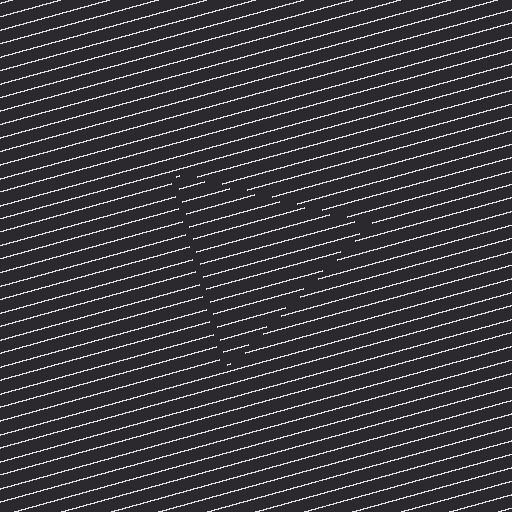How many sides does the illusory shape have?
3 sides — the line-ends trace a triangle.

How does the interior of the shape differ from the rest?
The interior of the shape contains the same grating, shifted by half a period — the contour is defined by the phase discontinuity where line-ends from the inner and outer gratings abut.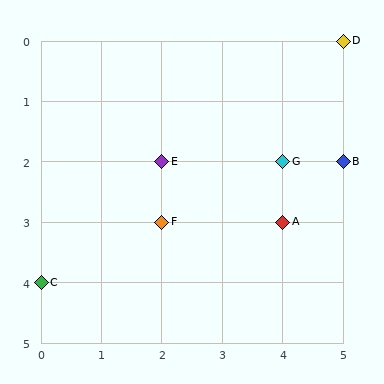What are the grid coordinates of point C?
Point C is at grid coordinates (0, 4).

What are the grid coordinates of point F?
Point F is at grid coordinates (2, 3).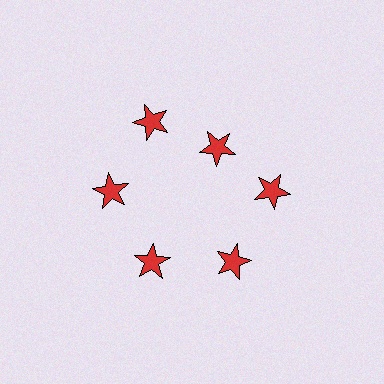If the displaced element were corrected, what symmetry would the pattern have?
It would have 6-fold rotational symmetry — the pattern would map onto itself every 60 degrees.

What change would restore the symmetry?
The symmetry would be restored by moving it outward, back onto the ring so that all 6 stars sit at equal angles and equal distance from the center.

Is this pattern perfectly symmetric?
No. The 6 red stars are arranged in a ring, but one element near the 1 o'clock position is pulled inward toward the center, breaking the 6-fold rotational symmetry.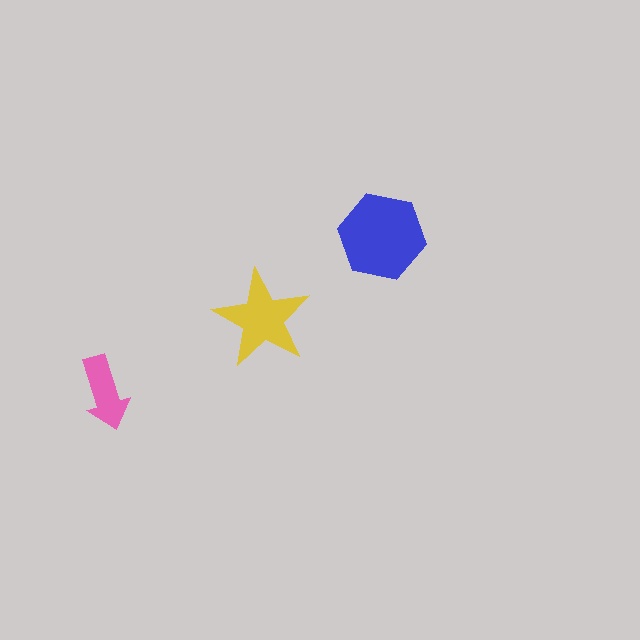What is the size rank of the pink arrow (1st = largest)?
3rd.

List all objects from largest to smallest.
The blue hexagon, the yellow star, the pink arrow.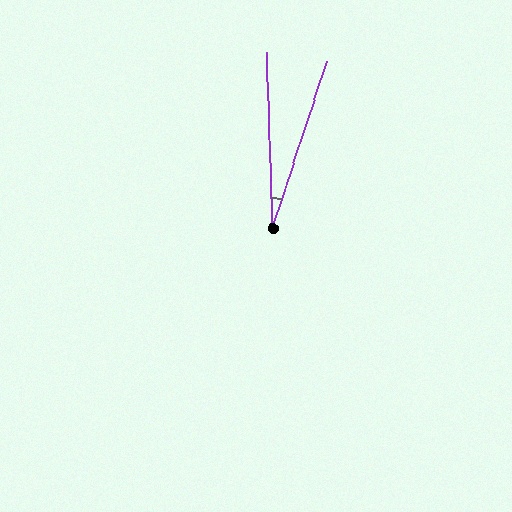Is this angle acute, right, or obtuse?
It is acute.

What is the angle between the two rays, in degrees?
Approximately 20 degrees.